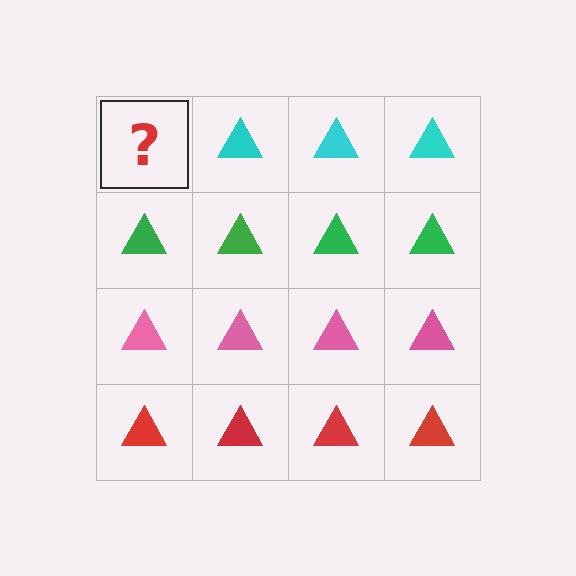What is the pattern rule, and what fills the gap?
The rule is that each row has a consistent color. The gap should be filled with a cyan triangle.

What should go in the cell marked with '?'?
The missing cell should contain a cyan triangle.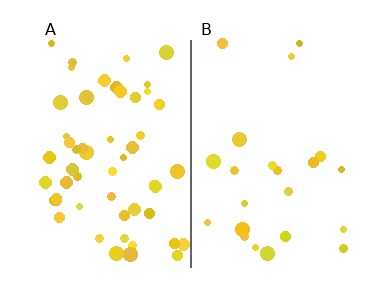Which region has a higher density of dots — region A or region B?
A (the left).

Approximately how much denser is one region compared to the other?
Approximately 2.4× — region A over region B.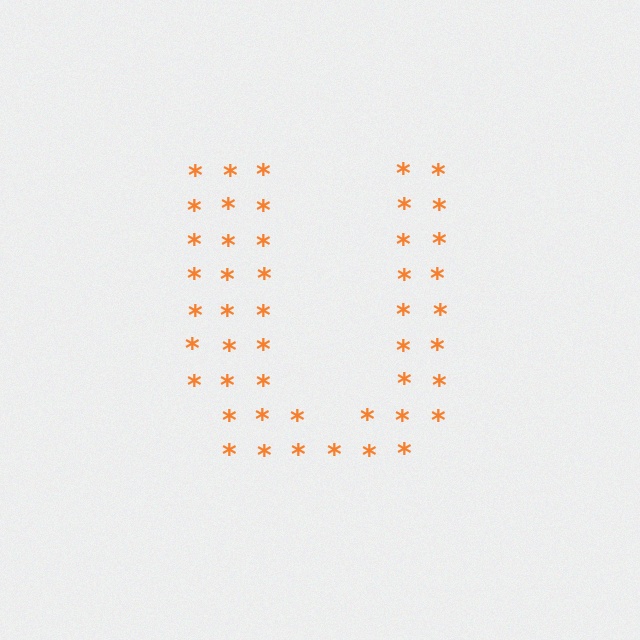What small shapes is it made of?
It is made of small asterisks.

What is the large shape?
The large shape is the letter U.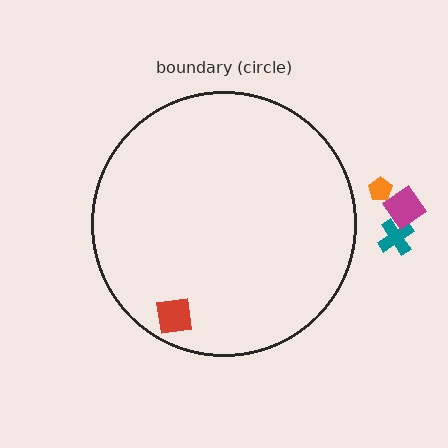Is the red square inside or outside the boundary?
Inside.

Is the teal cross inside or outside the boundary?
Outside.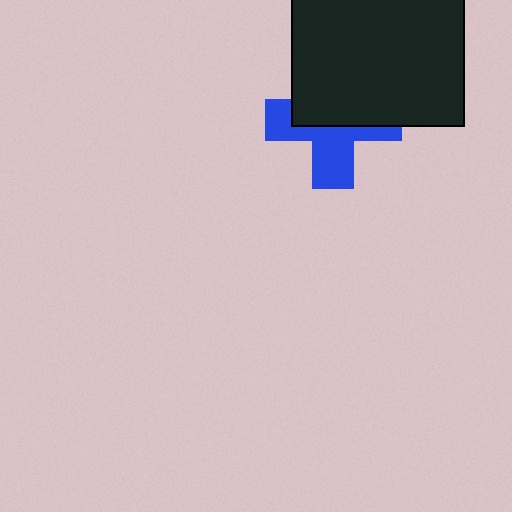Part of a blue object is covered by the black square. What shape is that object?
It is a cross.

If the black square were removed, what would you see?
You would see the complete blue cross.